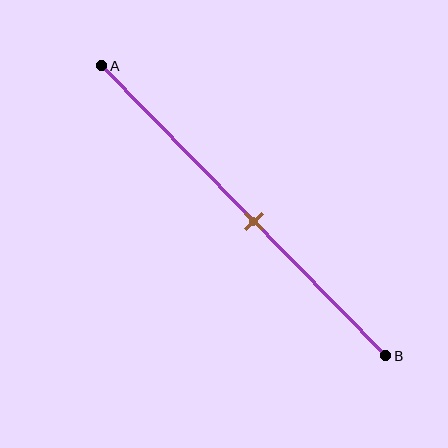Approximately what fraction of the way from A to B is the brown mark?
The brown mark is approximately 55% of the way from A to B.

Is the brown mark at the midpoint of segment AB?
No, the mark is at about 55% from A, not at the 50% midpoint.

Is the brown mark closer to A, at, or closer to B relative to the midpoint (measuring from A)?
The brown mark is closer to point B than the midpoint of segment AB.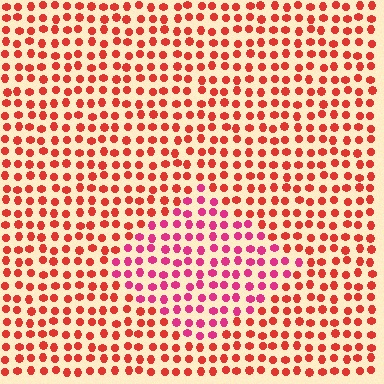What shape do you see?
I see a diamond.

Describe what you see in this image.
The image is filled with small red elements in a uniform arrangement. A diamond-shaped region is visible where the elements are tinted to a slightly different hue, forming a subtle color boundary.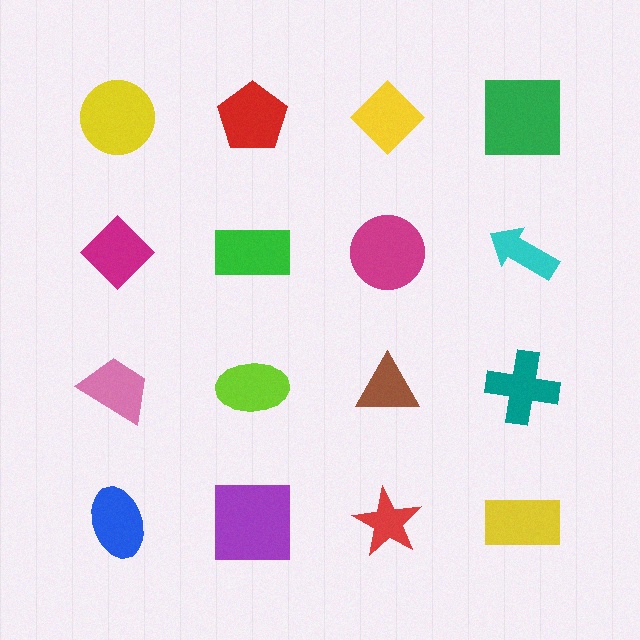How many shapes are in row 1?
4 shapes.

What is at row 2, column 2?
A green rectangle.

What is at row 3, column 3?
A brown triangle.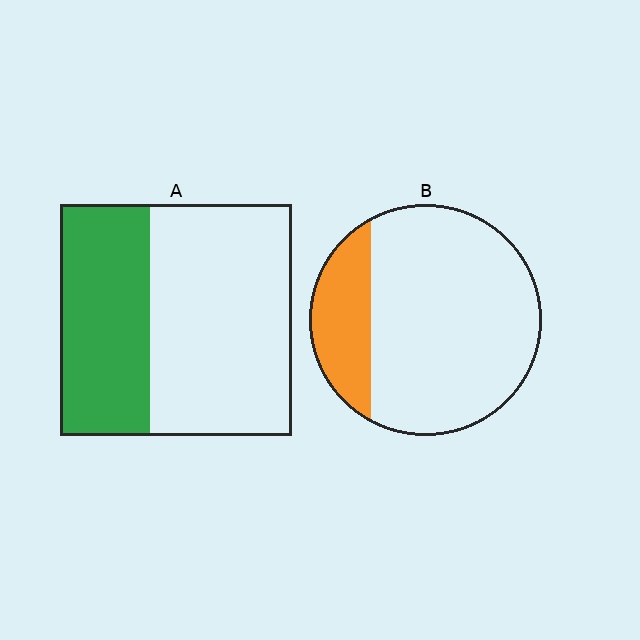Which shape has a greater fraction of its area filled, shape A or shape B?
Shape A.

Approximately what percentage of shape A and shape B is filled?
A is approximately 40% and B is approximately 20%.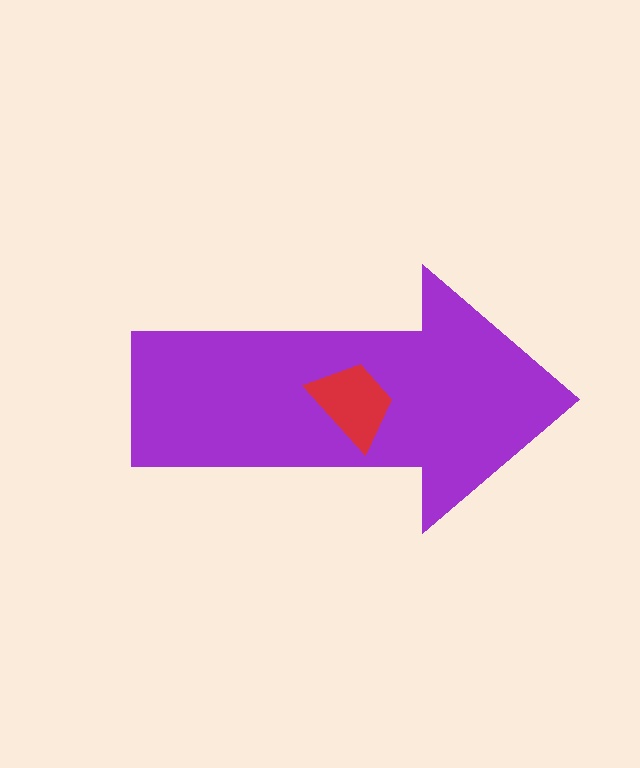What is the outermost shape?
The purple arrow.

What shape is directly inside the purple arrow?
The red trapezoid.